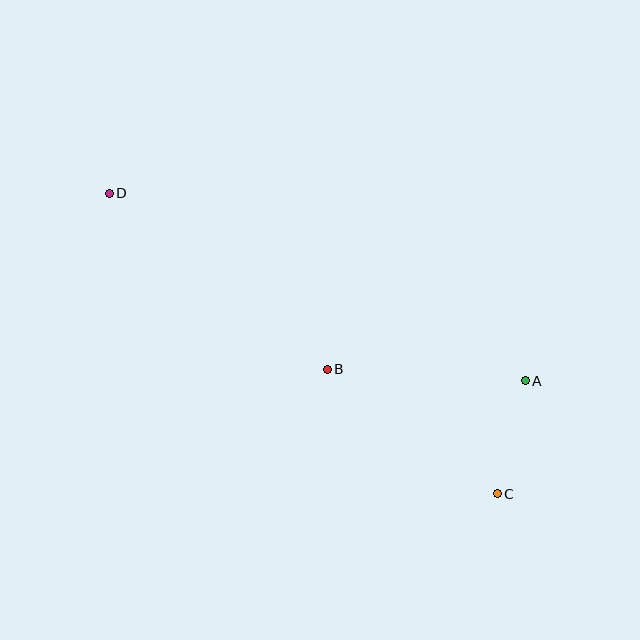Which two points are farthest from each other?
Points C and D are farthest from each other.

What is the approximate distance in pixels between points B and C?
The distance between B and C is approximately 210 pixels.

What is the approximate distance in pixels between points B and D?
The distance between B and D is approximately 280 pixels.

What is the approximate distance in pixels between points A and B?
The distance between A and B is approximately 198 pixels.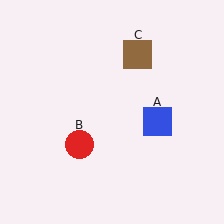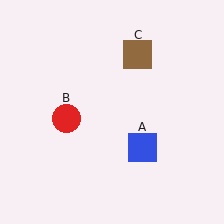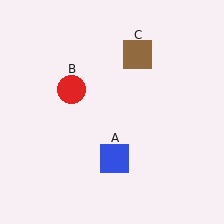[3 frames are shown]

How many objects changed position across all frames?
2 objects changed position: blue square (object A), red circle (object B).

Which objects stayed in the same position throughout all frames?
Brown square (object C) remained stationary.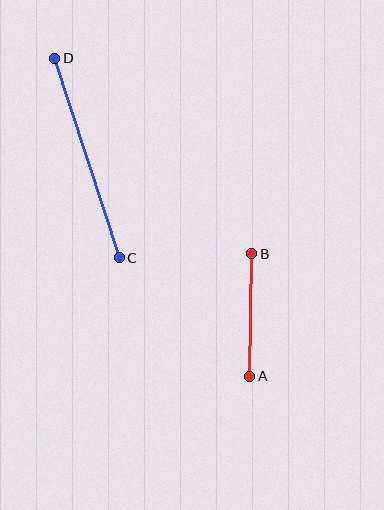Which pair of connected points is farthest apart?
Points C and D are farthest apart.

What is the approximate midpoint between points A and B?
The midpoint is at approximately (251, 315) pixels.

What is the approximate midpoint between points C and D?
The midpoint is at approximately (87, 158) pixels.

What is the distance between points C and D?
The distance is approximately 210 pixels.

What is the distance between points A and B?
The distance is approximately 123 pixels.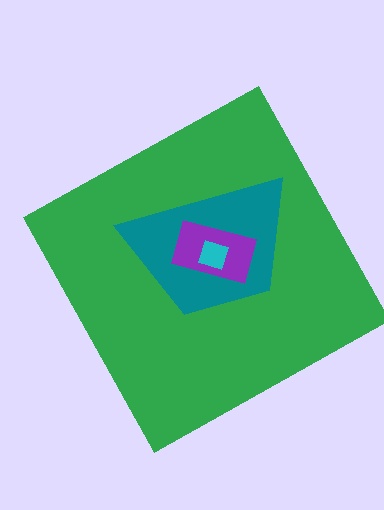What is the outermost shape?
The green square.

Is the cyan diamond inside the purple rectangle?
Yes.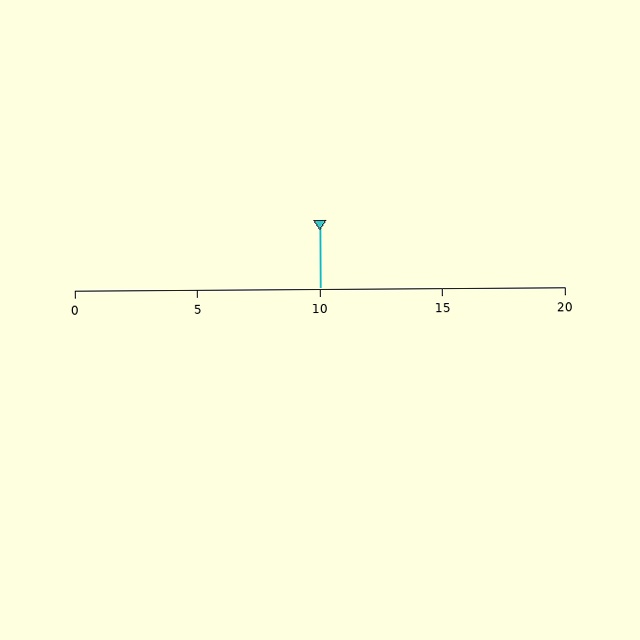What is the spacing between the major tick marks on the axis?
The major ticks are spaced 5 apart.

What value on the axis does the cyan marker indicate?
The marker indicates approximately 10.